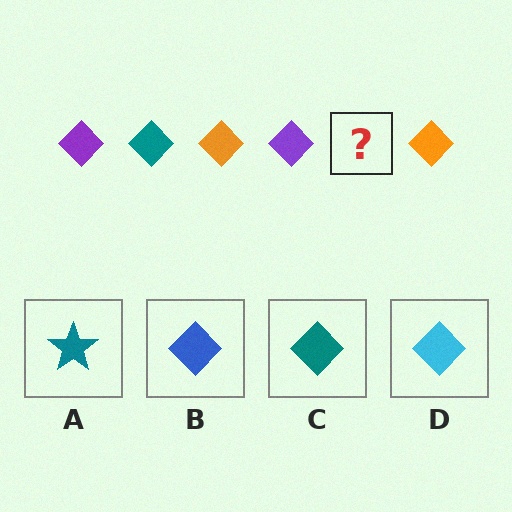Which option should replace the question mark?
Option C.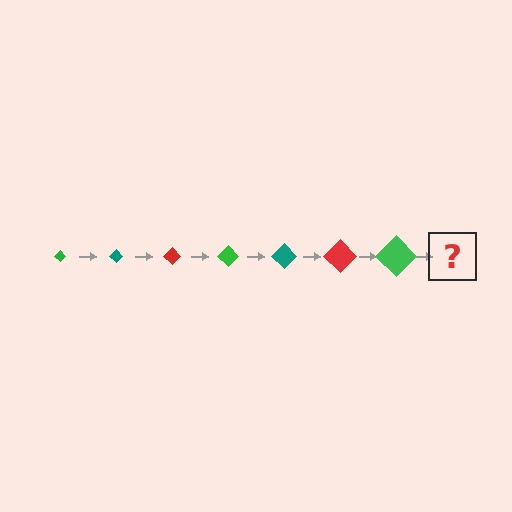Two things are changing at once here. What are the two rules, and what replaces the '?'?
The two rules are that the diamond grows larger each step and the color cycles through green, teal, and red. The '?' should be a teal diamond, larger than the previous one.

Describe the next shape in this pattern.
It should be a teal diamond, larger than the previous one.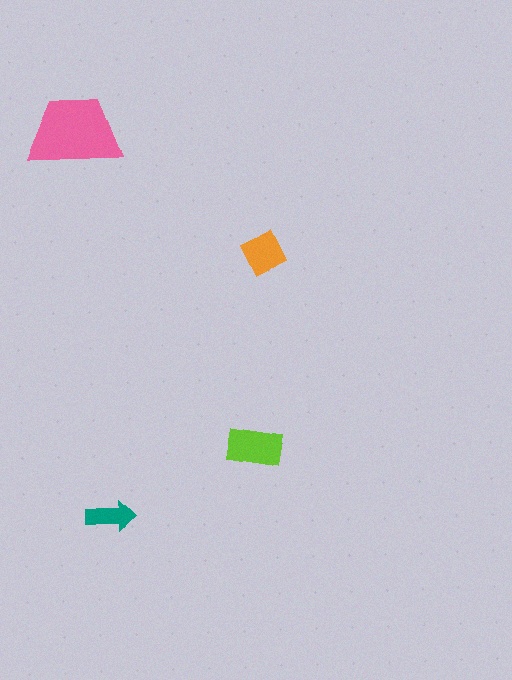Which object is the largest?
The pink trapezoid.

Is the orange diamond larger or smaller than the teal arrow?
Larger.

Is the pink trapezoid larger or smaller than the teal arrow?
Larger.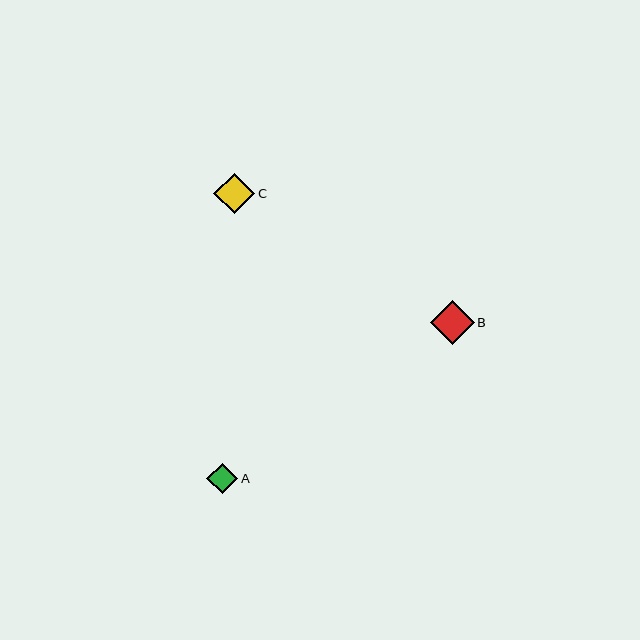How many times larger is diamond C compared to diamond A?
Diamond C is approximately 1.3 times the size of diamond A.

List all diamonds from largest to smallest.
From largest to smallest: B, C, A.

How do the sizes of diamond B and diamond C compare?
Diamond B and diamond C are approximately the same size.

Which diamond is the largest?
Diamond B is the largest with a size of approximately 44 pixels.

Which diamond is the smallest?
Diamond A is the smallest with a size of approximately 31 pixels.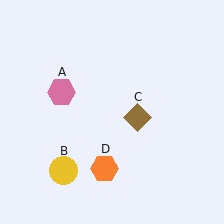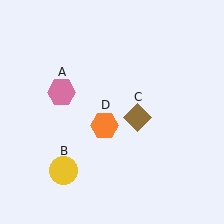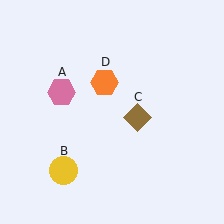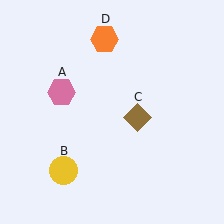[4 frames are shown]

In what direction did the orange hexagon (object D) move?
The orange hexagon (object D) moved up.